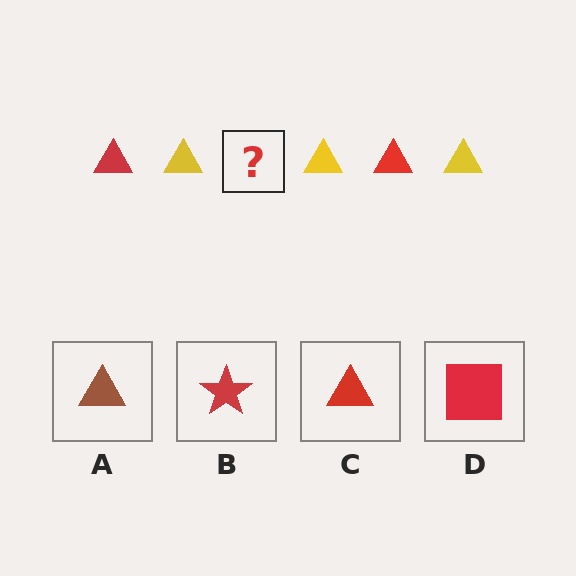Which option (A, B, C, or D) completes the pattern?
C.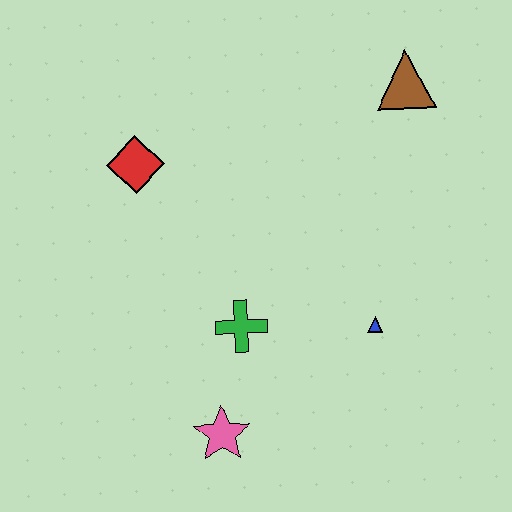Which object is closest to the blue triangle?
The green cross is closest to the blue triangle.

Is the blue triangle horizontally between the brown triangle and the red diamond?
Yes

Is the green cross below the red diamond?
Yes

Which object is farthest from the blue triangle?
The red diamond is farthest from the blue triangle.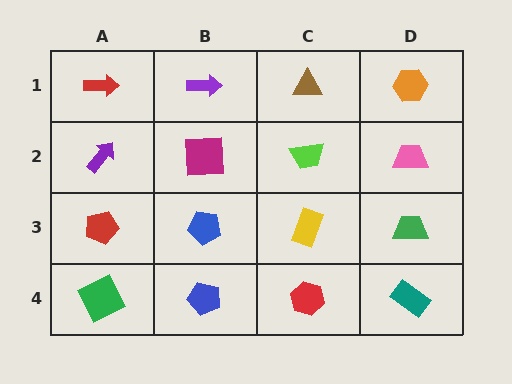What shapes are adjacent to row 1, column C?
A lime trapezoid (row 2, column C), a purple arrow (row 1, column B), an orange hexagon (row 1, column D).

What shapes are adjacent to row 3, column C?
A lime trapezoid (row 2, column C), a red hexagon (row 4, column C), a blue pentagon (row 3, column B), a green trapezoid (row 3, column D).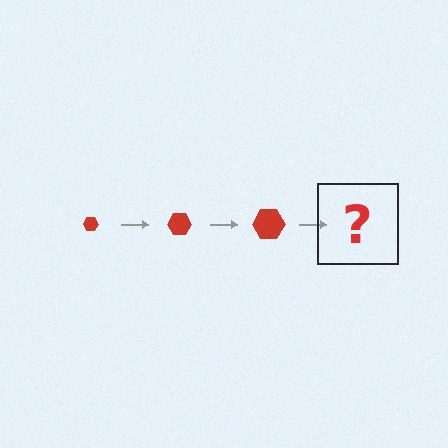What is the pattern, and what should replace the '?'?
The pattern is that the hexagon gets progressively larger each step. The '?' should be a red hexagon, larger than the previous one.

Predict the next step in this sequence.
The next step is a red hexagon, larger than the previous one.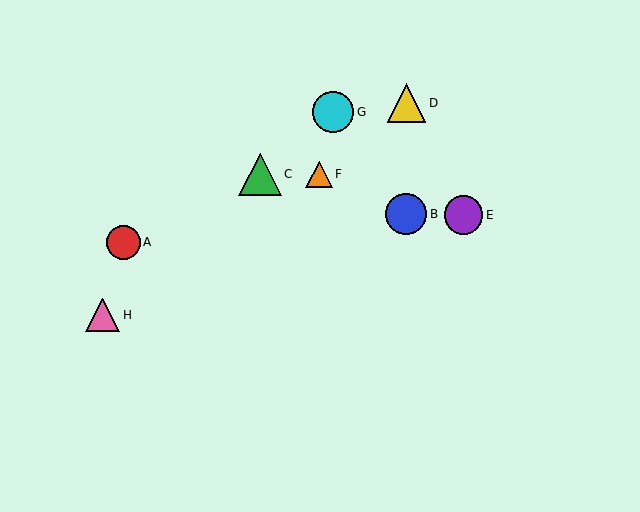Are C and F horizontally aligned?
Yes, both are at y≈174.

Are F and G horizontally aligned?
No, F is at y≈174 and G is at y≈112.